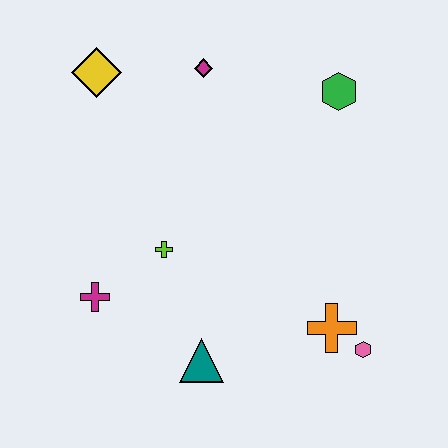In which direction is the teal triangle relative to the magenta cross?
The teal triangle is to the right of the magenta cross.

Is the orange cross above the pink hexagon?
Yes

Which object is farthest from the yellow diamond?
The pink hexagon is farthest from the yellow diamond.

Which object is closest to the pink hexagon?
The orange cross is closest to the pink hexagon.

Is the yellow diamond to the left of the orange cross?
Yes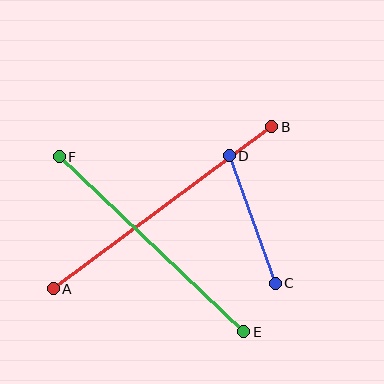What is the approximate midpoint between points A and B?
The midpoint is at approximately (162, 208) pixels.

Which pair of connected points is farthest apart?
Points A and B are farthest apart.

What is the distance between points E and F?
The distance is approximately 254 pixels.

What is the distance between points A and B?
The distance is approximately 272 pixels.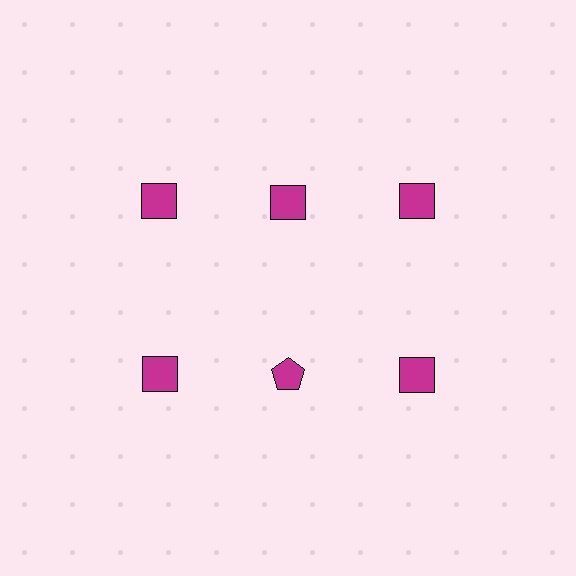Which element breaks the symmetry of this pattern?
The magenta pentagon in the second row, second from left column breaks the symmetry. All other shapes are magenta squares.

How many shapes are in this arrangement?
There are 6 shapes arranged in a grid pattern.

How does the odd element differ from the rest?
It has a different shape: pentagon instead of square.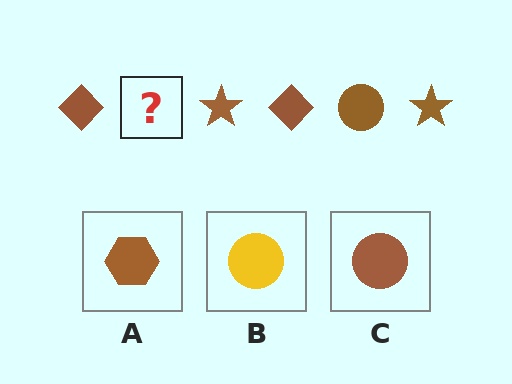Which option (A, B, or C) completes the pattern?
C.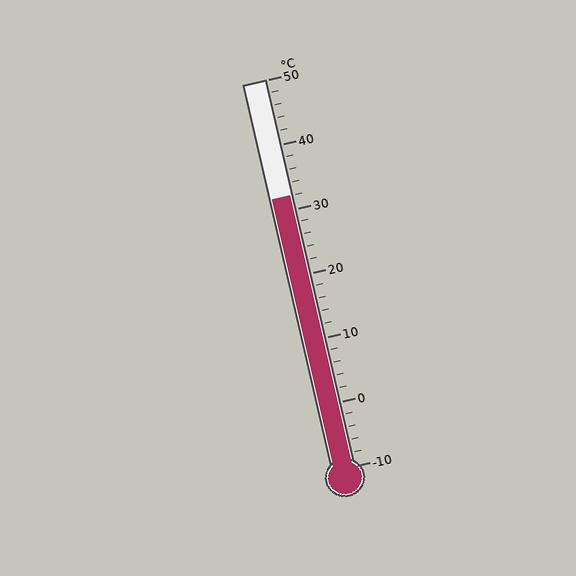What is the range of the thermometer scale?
The thermometer scale ranges from -10°C to 50°C.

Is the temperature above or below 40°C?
The temperature is below 40°C.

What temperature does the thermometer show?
The thermometer shows approximately 32°C.